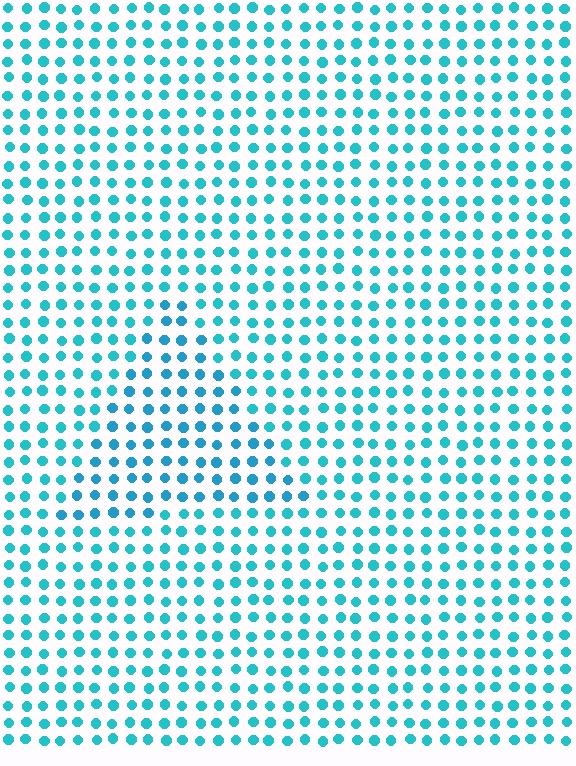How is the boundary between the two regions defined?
The boundary is defined purely by a slight shift in hue (about 15 degrees). Spacing, size, and orientation are identical on both sides.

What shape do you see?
I see a triangle.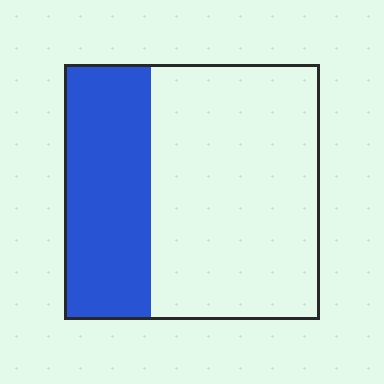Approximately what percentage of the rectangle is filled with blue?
Approximately 35%.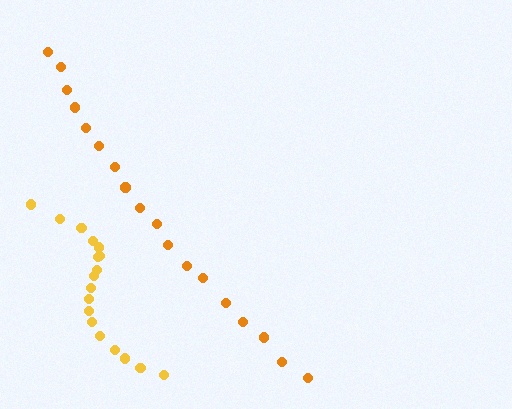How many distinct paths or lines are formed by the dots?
There are 2 distinct paths.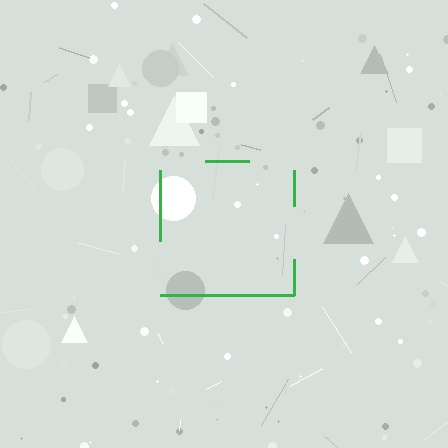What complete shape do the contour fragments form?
The contour fragments form a square.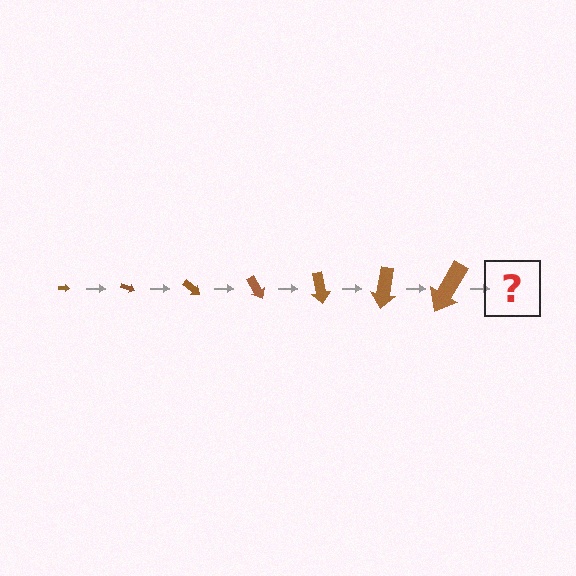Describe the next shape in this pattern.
It should be an arrow, larger than the previous one and rotated 140 degrees from the start.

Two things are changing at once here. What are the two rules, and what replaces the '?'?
The two rules are that the arrow grows larger each step and it rotates 20 degrees each step. The '?' should be an arrow, larger than the previous one and rotated 140 degrees from the start.